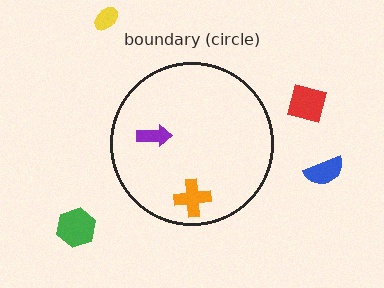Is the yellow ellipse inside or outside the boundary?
Outside.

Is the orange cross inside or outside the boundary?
Inside.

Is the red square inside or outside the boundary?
Outside.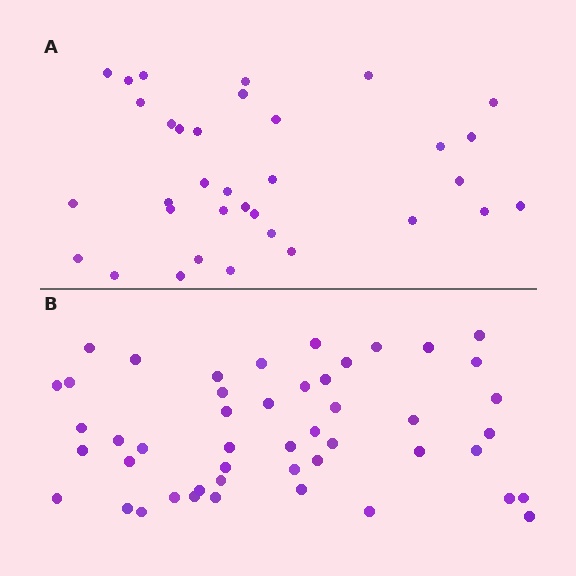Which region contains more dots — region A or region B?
Region B (the bottom region) has more dots.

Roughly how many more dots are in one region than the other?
Region B has approximately 15 more dots than region A.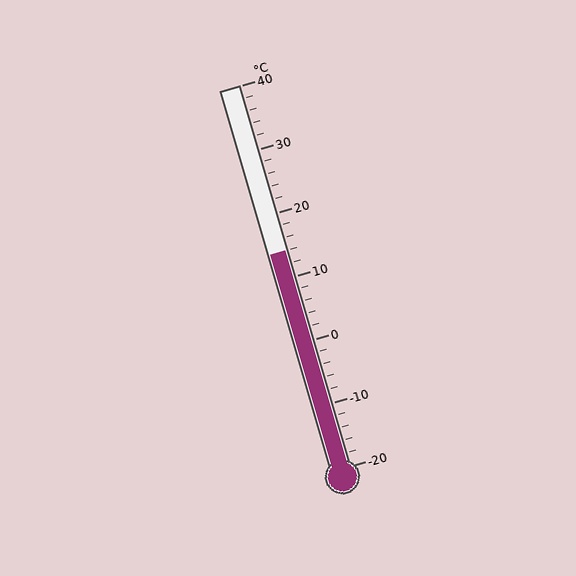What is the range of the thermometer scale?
The thermometer scale ranges from -20°C to 40°C.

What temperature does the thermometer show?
The thermometer shows approximately 14°C.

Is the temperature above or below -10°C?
The temperature is above -10°C.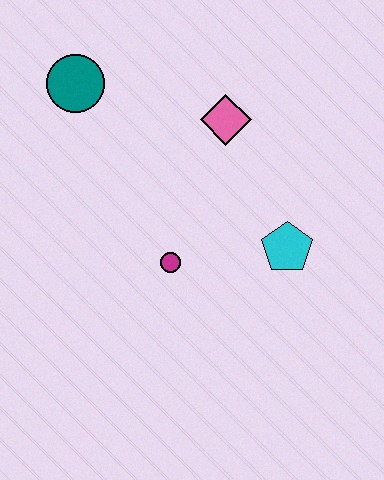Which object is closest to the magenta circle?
The cyan pentagon is closest to the magenta circle.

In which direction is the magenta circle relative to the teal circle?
The magenta circle is below the teal circle.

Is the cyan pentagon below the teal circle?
Yes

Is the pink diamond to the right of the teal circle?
Yes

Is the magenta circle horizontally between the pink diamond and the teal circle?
Yes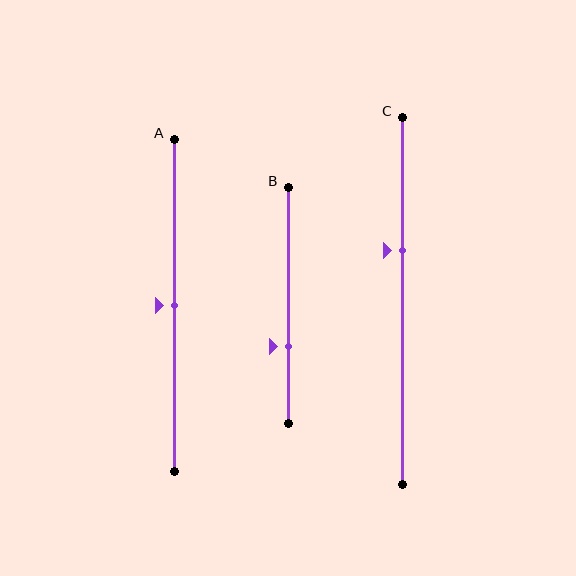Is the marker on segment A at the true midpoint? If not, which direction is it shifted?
Yes, the marker on segment A is at the true midpoint.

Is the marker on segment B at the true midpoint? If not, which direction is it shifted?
No, the marker on segment B is shifted downward by about 17% of the segment length.